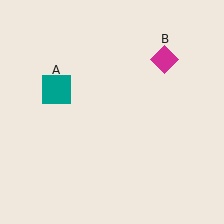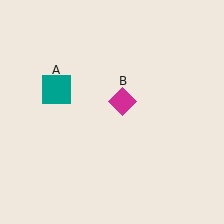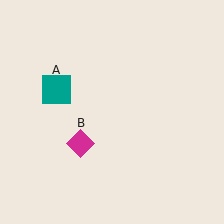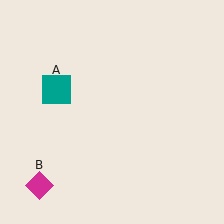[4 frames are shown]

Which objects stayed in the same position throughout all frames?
Teal square (object A) remained stationary.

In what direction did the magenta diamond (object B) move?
The magenta diamond (object B) moved down and to the left.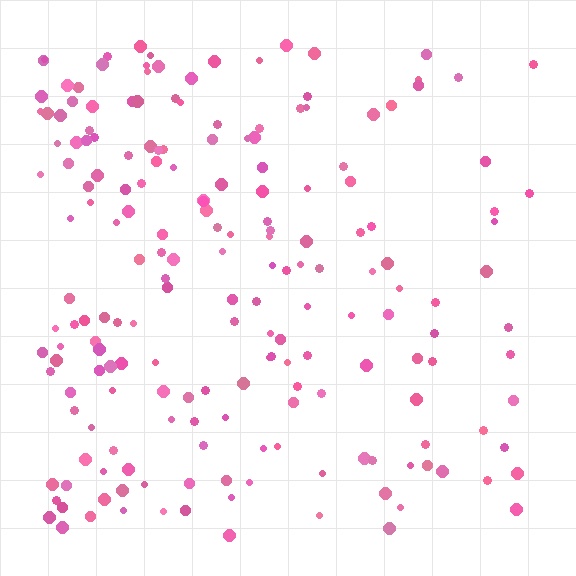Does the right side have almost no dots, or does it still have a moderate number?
Still a moderate number, just noticeably fewer than the left.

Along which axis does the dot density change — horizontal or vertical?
Horizontal.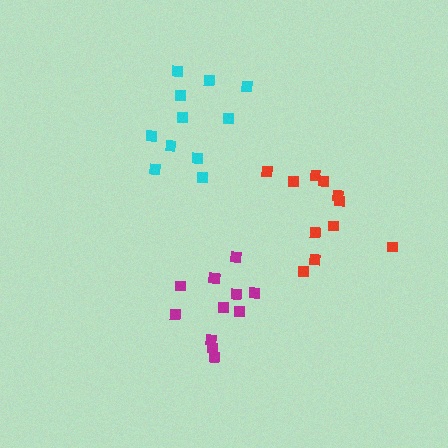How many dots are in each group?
Group 1: 11 dots, Group 2: 12 dots, Group 3: 11 dots (34 total).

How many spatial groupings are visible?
There are 3 spatial groupings.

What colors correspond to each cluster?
The clusters are colored: cyan, magenta, red.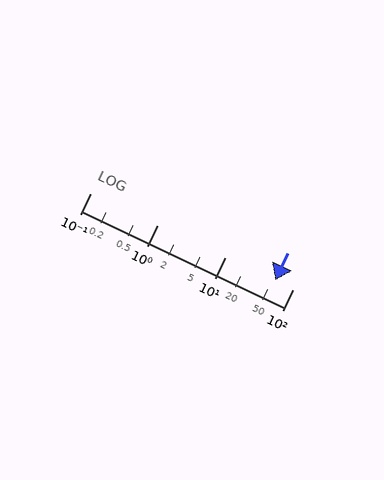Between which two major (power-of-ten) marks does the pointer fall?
The pointer is between 10 and 100.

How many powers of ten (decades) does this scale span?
The scale spans 3 decades, from 0.1 to 100.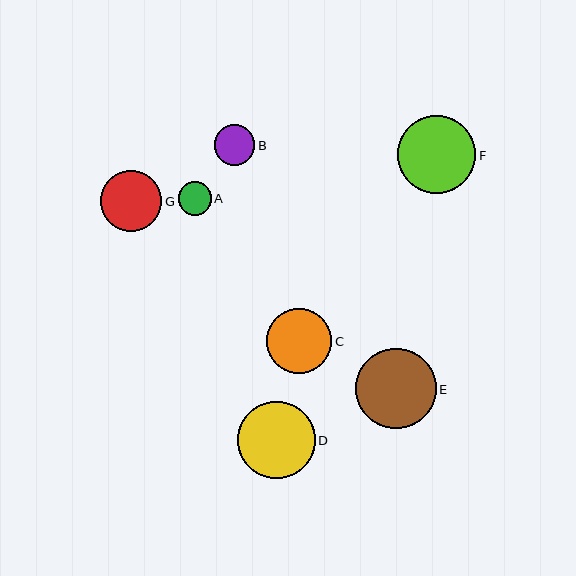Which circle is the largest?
Circle E is the largest with a size of approximately 81 pixels.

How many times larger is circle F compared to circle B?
Circle F is approximately 1.9 times the size of circle B.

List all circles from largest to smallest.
From largest to smallest: E, F, D, C, G, B, A.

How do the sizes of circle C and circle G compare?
Circle C and circle G are approximately the same size.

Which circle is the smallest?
Circle A is the smallest with a size of approximately 33 pixels.